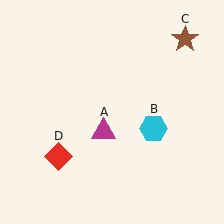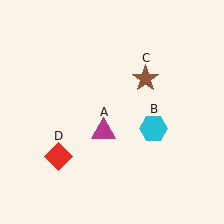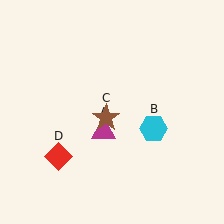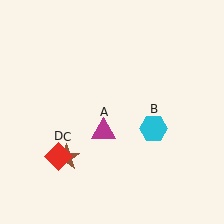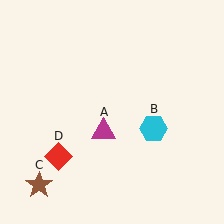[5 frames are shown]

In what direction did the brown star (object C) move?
The brown star (object C) moved down and to the left.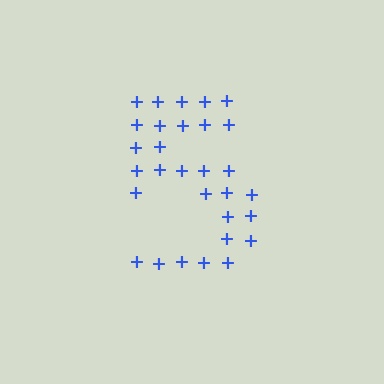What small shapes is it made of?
It is made of small plus signs.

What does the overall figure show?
The overall figure shows the digit 5.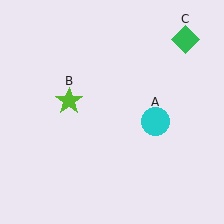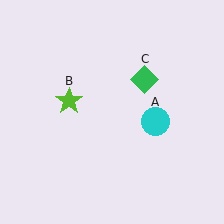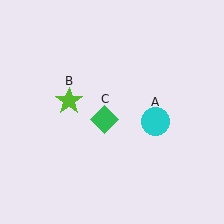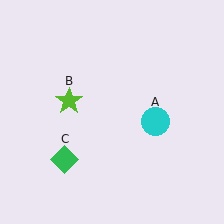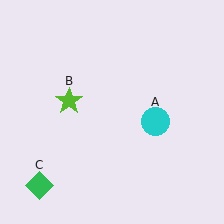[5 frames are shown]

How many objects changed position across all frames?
1 object changed position: green diamond (object C).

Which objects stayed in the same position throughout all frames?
Cyan circle (object A) and lime star (object B) remained stationary.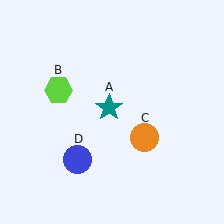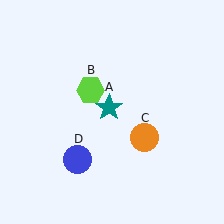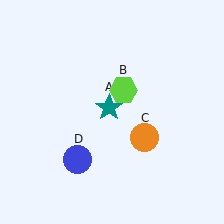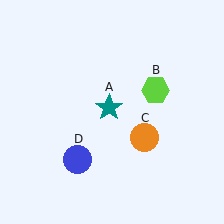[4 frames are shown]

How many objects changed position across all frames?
1 object changed position: lime hexagon (object B).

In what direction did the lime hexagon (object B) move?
The lime hexagon (object B) moved right.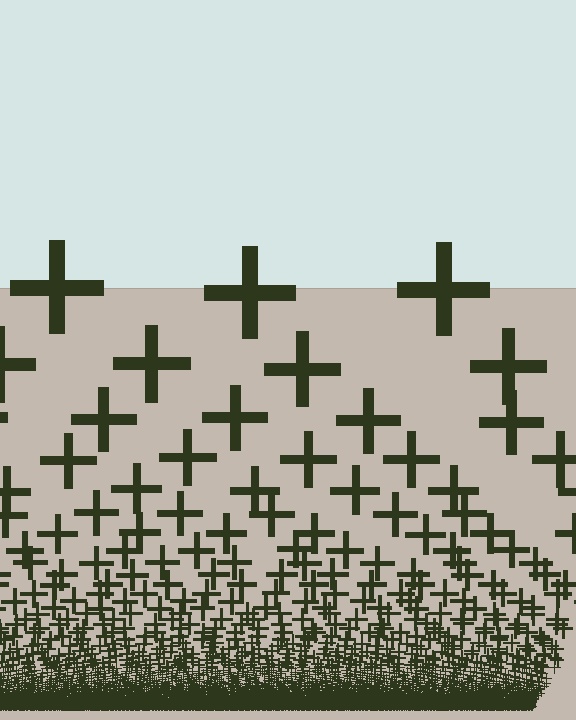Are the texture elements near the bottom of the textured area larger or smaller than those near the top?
Smaller. The gradient is inverted — elements near the bottom are smaller and denser.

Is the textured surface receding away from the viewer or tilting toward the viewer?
The surface appears to tilt toward the viewer. Texture elements get larger and sparser toward the top.